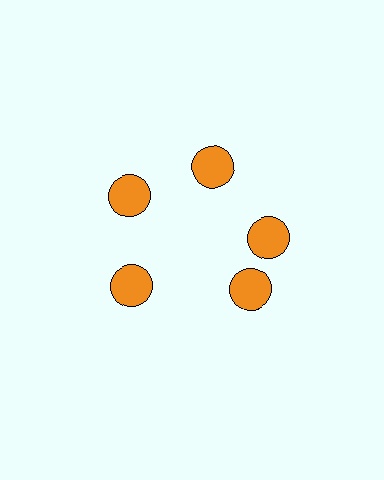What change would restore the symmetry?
The symmetry would be restored by rotating it back into even spacing with its neighbors so that all 5 circles sit at equal angles and equal distance from the center.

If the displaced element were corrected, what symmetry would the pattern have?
It would have 5-fold rotational symmetry — the pattern would map onto itself every 72 degrees.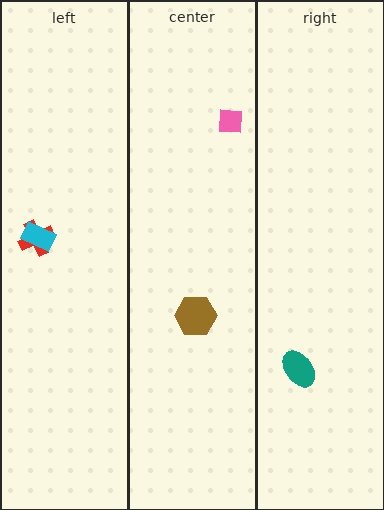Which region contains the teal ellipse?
The right region.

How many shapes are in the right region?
1.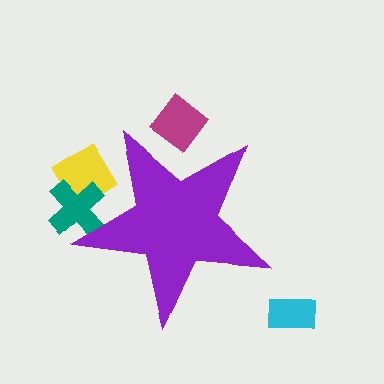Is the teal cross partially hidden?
Yes, the teal cross is partially hidden behind the purple star.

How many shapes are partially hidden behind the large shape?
3 shapes are partially hidden.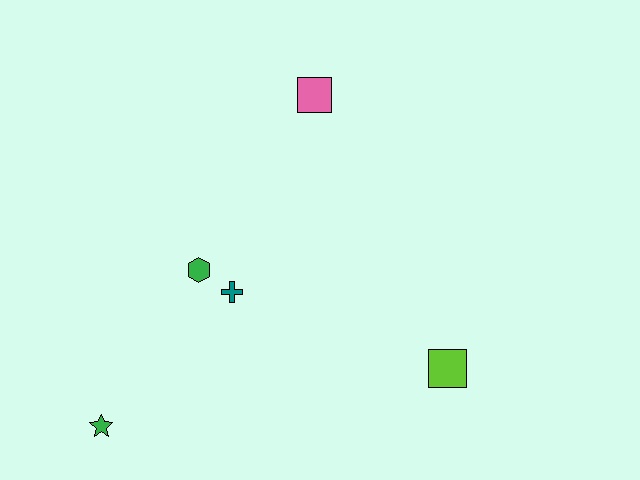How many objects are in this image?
There are 5 objects.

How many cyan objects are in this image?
There are no cyan objects.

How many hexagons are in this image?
There is 1 hexagon.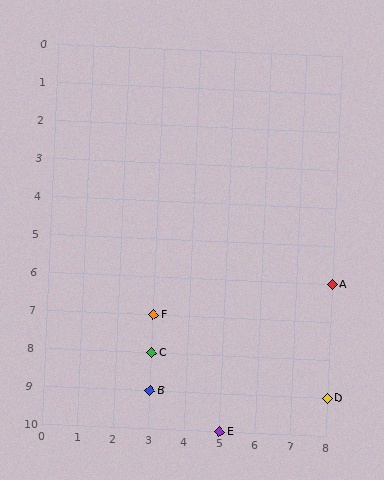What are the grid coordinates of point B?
Point B is at grid coordinates (3, 9).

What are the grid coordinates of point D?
Point D is at grid coordinates (8, 9).